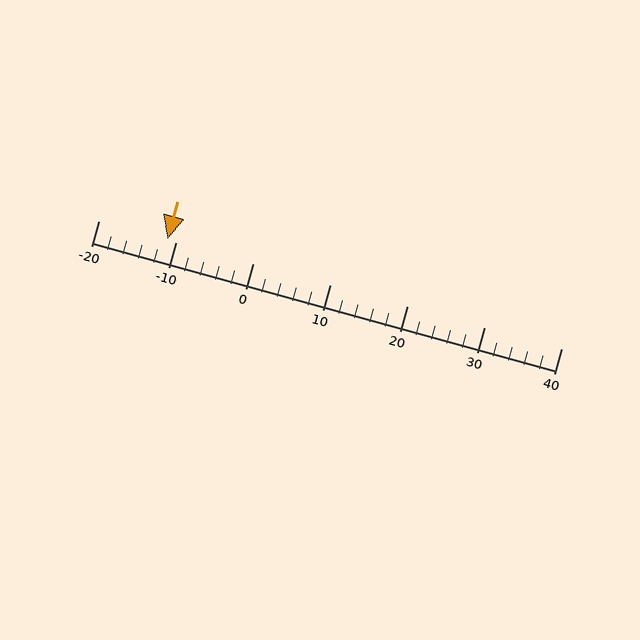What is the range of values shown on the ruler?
The ruler shows values from -20 to 40.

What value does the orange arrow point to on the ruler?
The orange arrow points to approximately -11.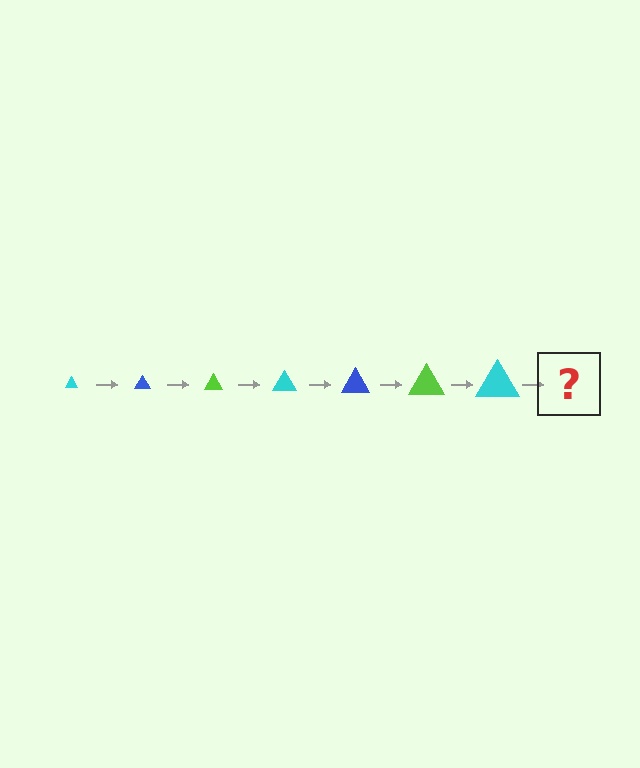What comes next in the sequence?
The next element should be a blue triangle, larger than the previous one.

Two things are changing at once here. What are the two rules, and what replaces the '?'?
The two rules are that the triangle grows larger each step and the color cycles through cyan, blue, and lime. The '?' should be a blue triangle, larger than the previous one.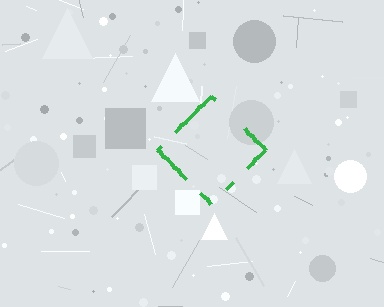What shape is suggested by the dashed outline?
The dashed outline suggests a diamond.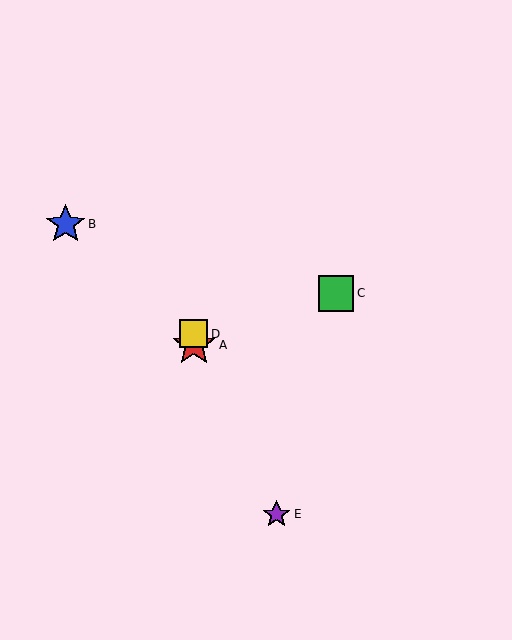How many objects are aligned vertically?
2 objects (A, D) are aligned vertically.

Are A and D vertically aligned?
Yes, both are at x≈194.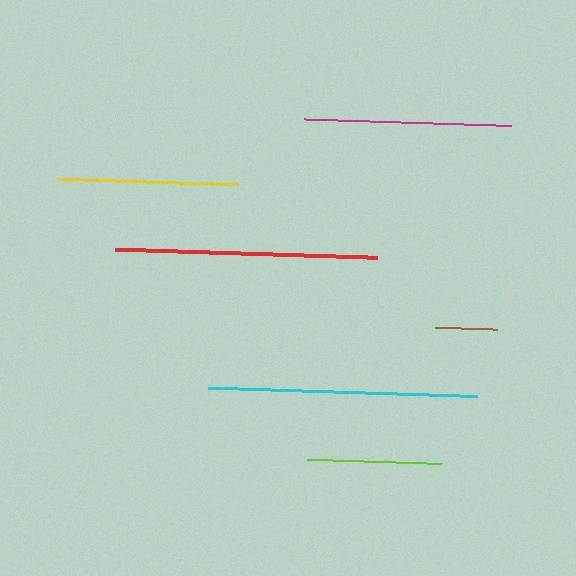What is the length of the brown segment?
The brown segment is approximately 62 pixels long.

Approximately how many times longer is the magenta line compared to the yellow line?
The magenta line is approximately 1.1 times the length of the yellow line.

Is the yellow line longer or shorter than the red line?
The red line is longer than the yellow line.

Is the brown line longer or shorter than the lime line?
The lime line is longer than the brown line.